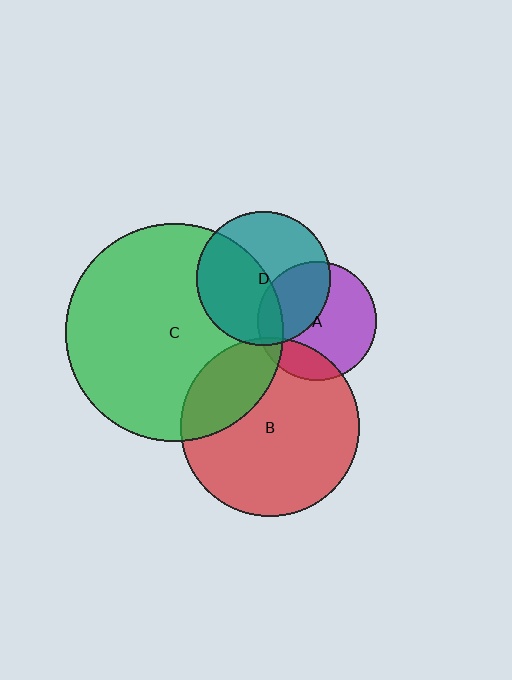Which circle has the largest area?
Circle C (green).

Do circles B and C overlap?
Yes.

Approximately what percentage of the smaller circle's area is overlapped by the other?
Approximately 25%.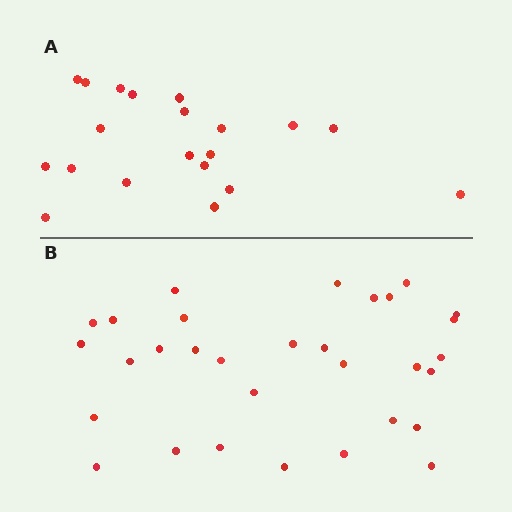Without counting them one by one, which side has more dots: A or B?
Region B (the bottom region) has more dots.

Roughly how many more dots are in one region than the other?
Region B has roughly 12 or so more dots than region A.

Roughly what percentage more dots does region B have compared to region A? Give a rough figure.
About 55% more.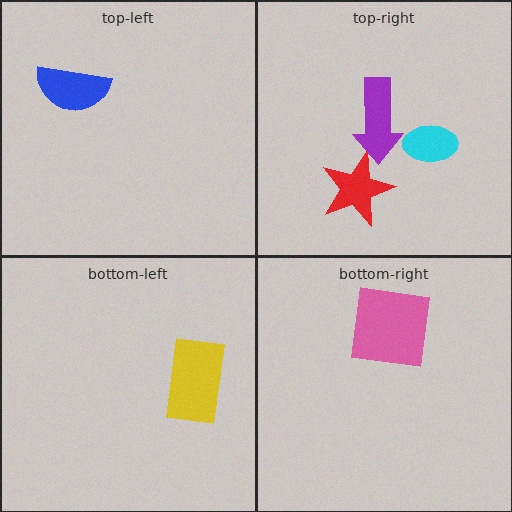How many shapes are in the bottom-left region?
1.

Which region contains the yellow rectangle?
The bottom-left region.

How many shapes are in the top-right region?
3.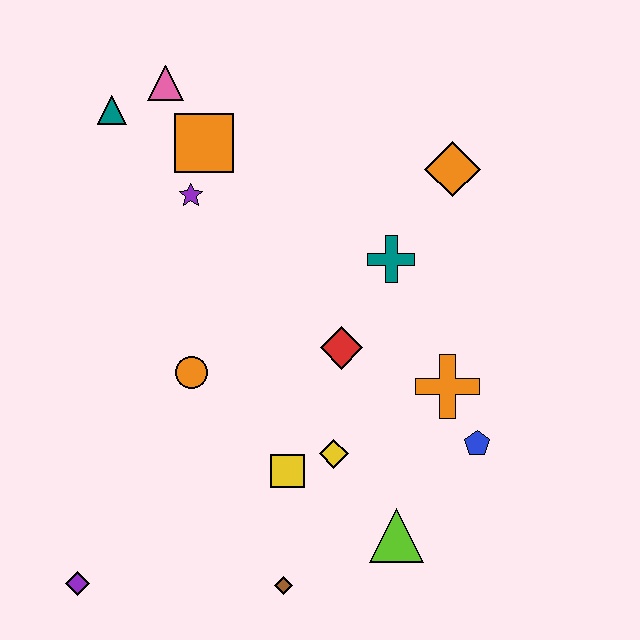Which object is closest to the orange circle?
The yellow square is closest to the orange circle.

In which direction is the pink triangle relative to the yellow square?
The pink triangle is above the yellow square.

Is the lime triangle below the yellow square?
Yes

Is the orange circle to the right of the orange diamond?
No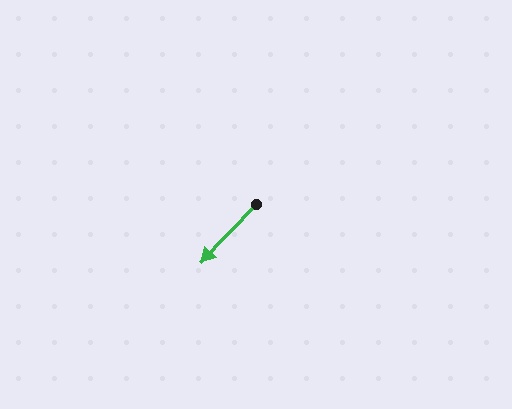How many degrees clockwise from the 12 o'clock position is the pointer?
Approximately 224 degrees.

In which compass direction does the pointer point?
Southwest.